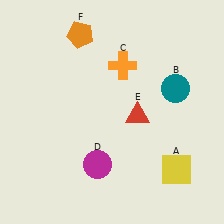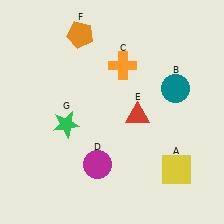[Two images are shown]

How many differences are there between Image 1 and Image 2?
There is 1 difference between the two images.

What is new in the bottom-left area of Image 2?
A green star (G) was added in the bottom-left area of Image 2.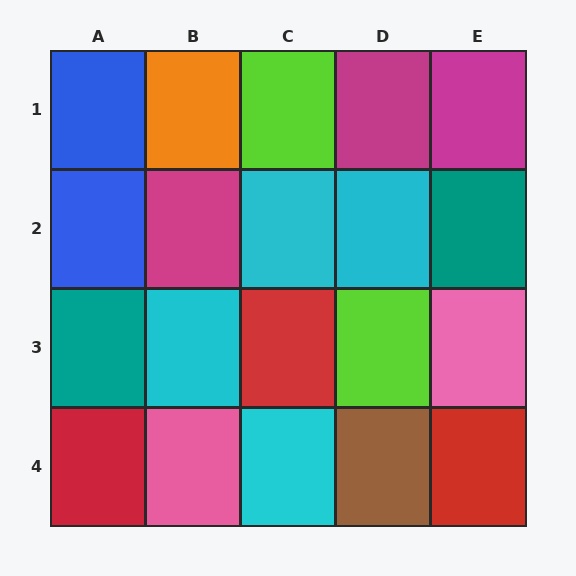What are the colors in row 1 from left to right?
Blue, orange, lime, magenta, magenta.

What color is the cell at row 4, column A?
Red.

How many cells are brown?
1 cell is brown.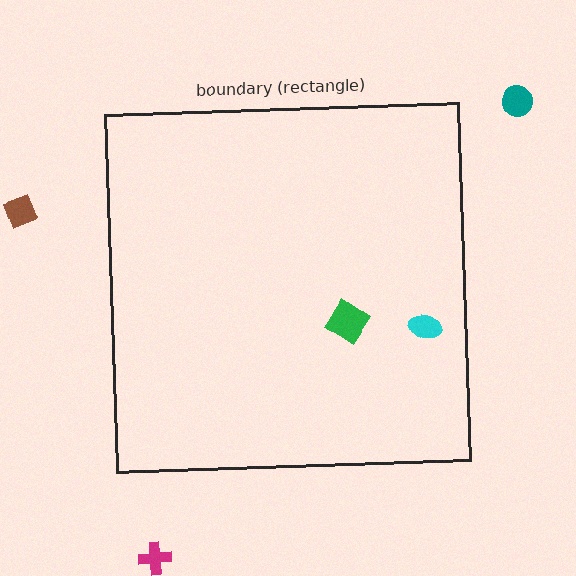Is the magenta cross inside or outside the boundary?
Outside.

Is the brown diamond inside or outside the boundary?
Outside.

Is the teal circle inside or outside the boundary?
Outside.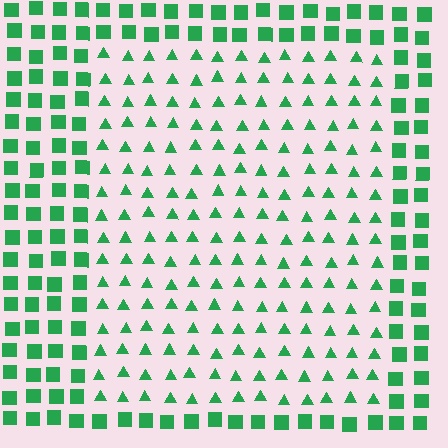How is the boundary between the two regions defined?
The boundary is defined by a change in element shape: triangles inside vs. squares outside. All elements share the same color and spacing.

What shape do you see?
I see a rectangle.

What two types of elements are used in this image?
The image uses triangles inside the rectangle region and squares outside it.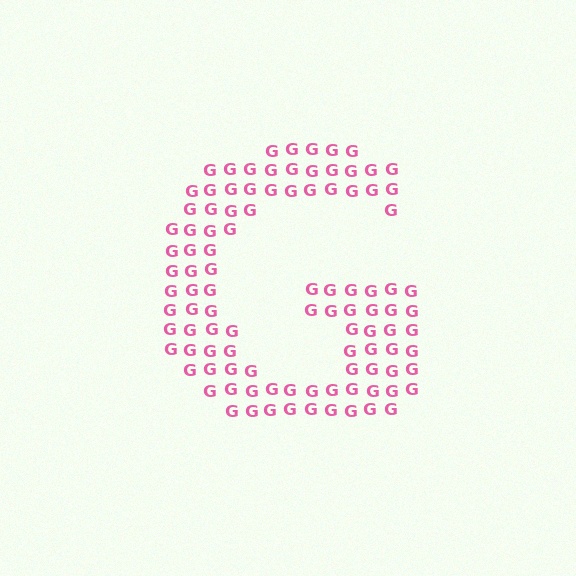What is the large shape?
The large shape is the letter G.